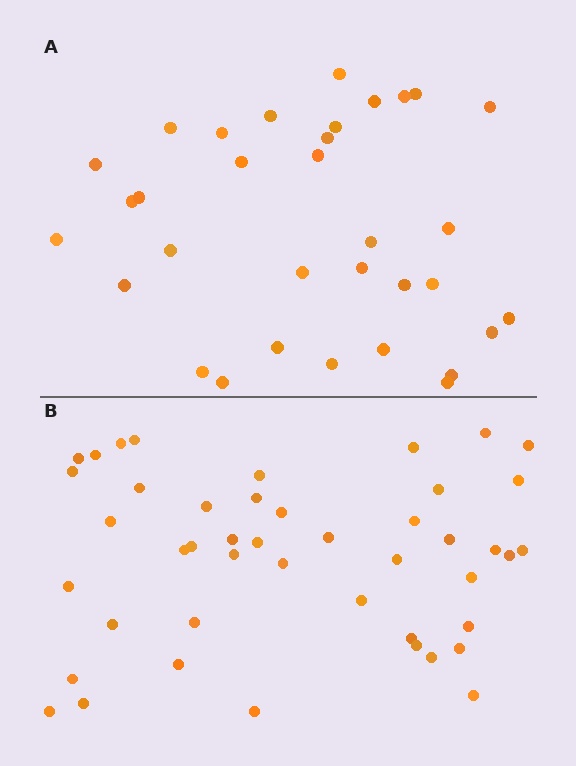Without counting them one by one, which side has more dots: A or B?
Region B (the bottom region) has more dots.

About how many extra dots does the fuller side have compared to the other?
Region B has roughly 12 or so more dots than region A.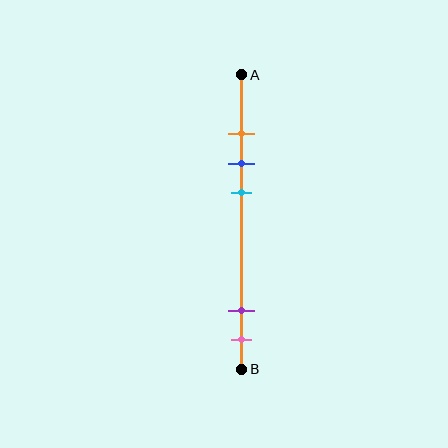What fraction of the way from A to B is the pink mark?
The pink mark is approximately 90% (0.9) of the way from A to B.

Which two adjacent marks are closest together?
The orange and blue marks are the closest adjacent pair.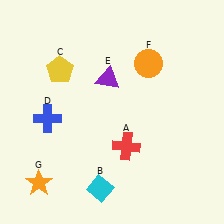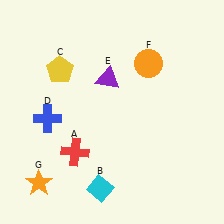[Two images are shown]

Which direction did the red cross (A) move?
The red cross (A) moved left.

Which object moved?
The red cross (A) moved left.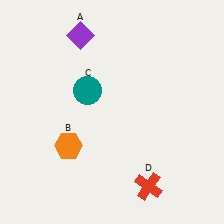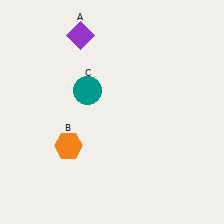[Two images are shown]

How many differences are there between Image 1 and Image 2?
There is 1 difference between the two images.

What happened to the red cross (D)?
The red cross (D) was removed in Image 2. It was in the bottom-right area of Image 1.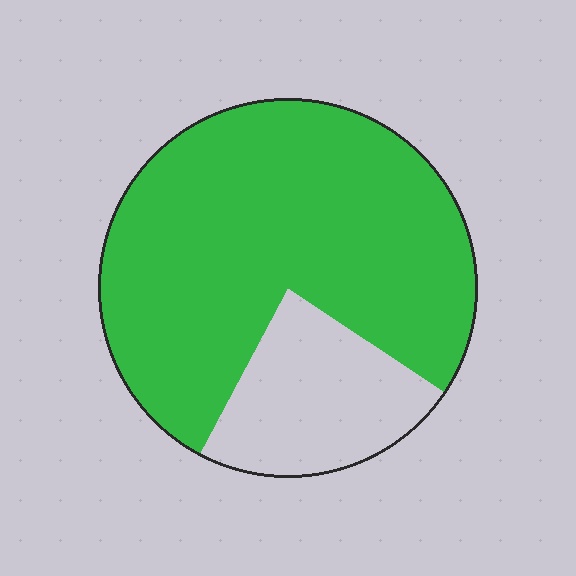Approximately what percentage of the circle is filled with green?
Approximately 75%.